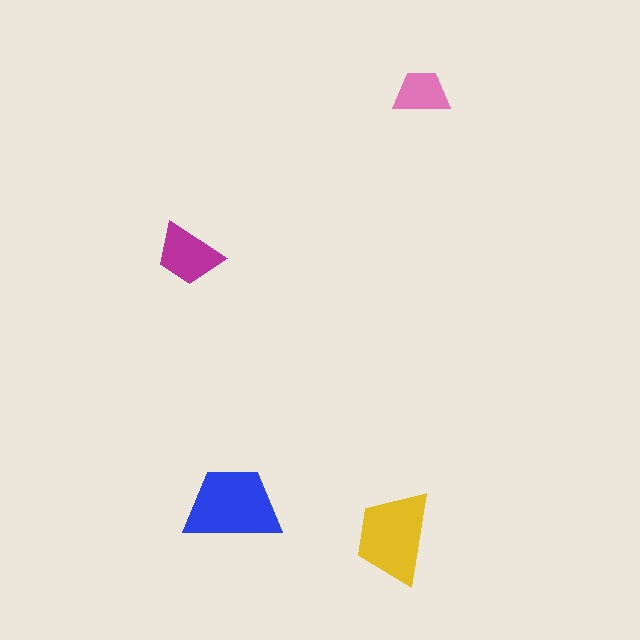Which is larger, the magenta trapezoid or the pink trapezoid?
The magenta one.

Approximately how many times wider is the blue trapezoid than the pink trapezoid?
About 1.5 times wider.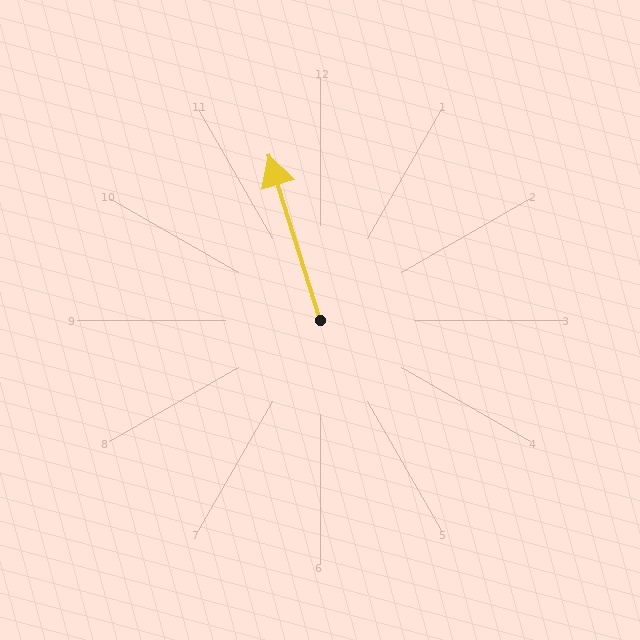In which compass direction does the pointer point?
North.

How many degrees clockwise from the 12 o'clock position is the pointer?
Approximately 343 degrees.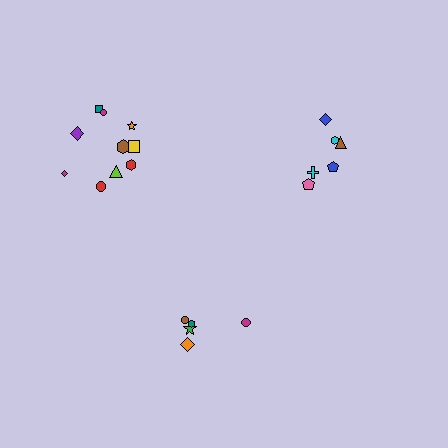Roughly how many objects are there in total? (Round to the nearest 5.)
Roughly 20 objects in total.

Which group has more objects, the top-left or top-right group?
The top-left group.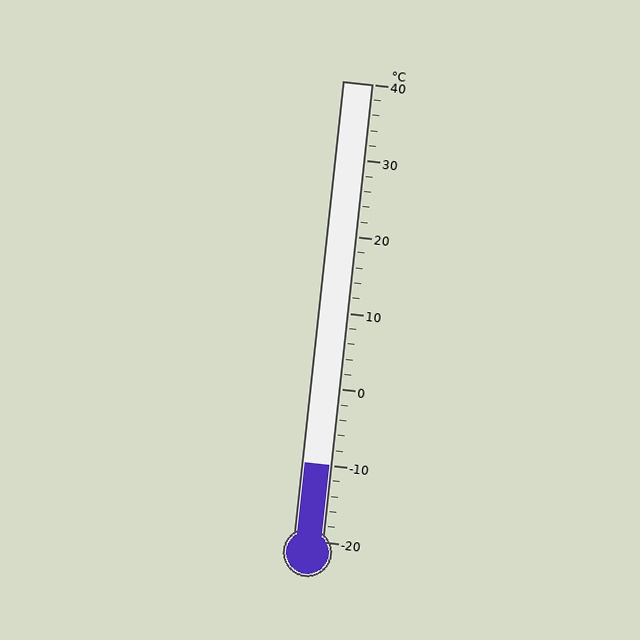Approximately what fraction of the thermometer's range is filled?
The thermometer is filled to approximately 15% of its range.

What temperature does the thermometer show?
The thermometer shows approximately -10°C.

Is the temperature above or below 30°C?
The temperature is below 30°C.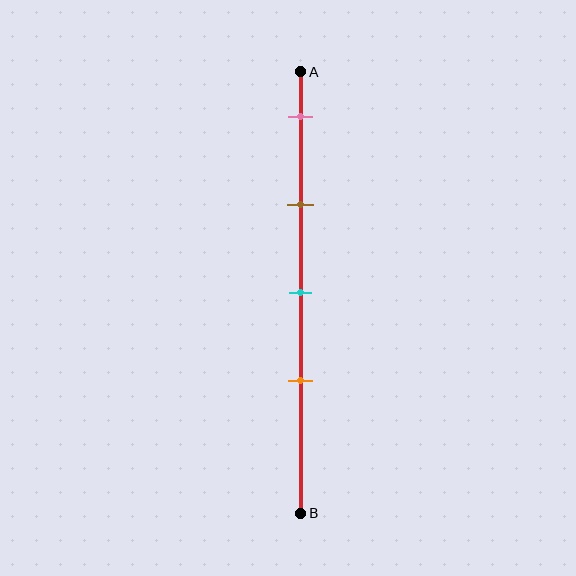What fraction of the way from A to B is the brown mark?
The brown mark is approximately 30% (0.3) of the way from A to B.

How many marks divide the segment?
There are 4 marks dividing the segment.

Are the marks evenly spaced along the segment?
Yes, the marks are approximately evenly spaced.